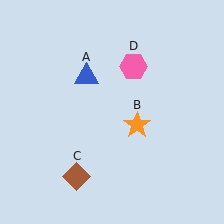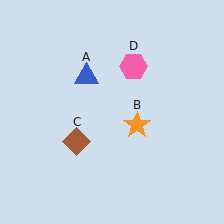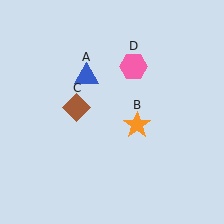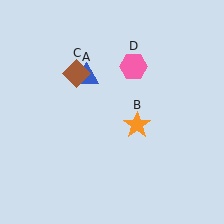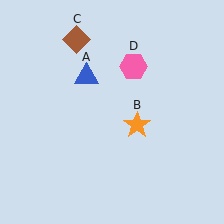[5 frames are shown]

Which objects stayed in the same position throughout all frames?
Blue triangle (object A) and orange star (object B) and pink hexagon (object D) remained stationary.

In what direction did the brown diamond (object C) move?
The brown diamond (object C) moved up.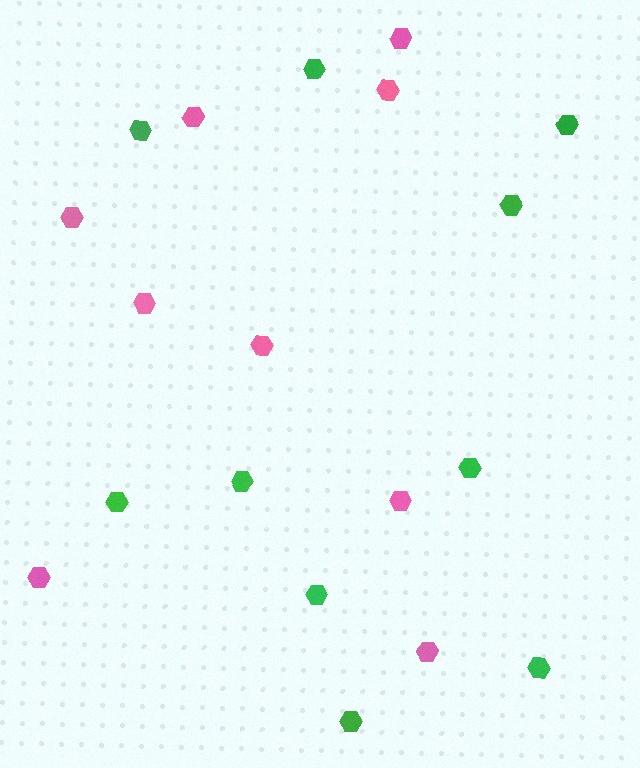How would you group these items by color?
There are 2 groups: one group of pink hexagons (9) and one group of green hexagons (10).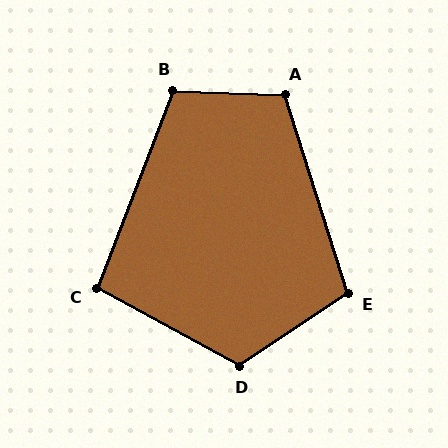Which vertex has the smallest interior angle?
C, at approximately 98 degrees.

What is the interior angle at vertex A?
Approximately 110 degrees (obtuse).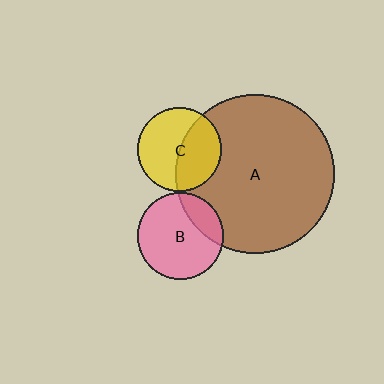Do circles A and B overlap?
Yes.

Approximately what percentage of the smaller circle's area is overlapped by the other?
Approximately 20%.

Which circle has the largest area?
Circle A (brown).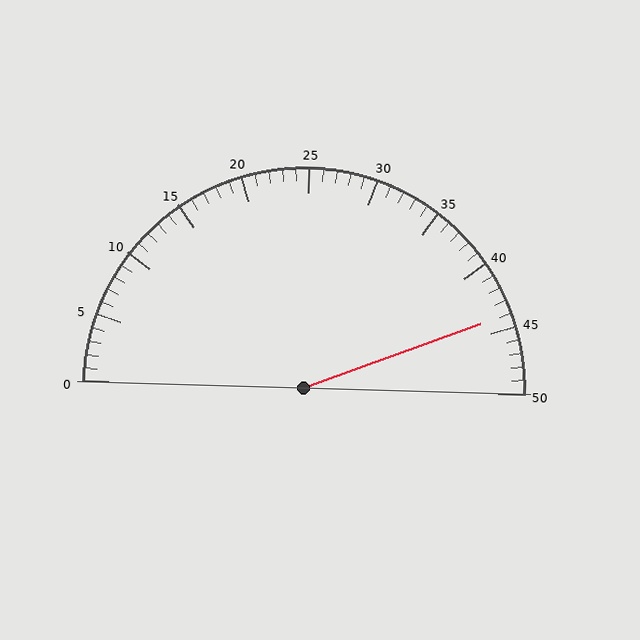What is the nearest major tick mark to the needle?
The nearest major tick mark is 45.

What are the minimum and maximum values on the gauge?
The gauge ranges from 0 to 50.